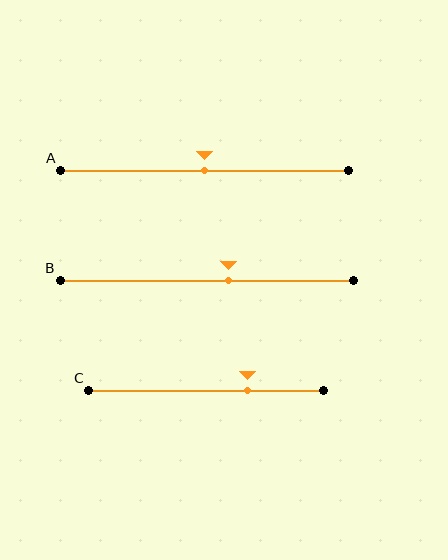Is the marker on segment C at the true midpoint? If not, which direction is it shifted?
No, the marker on segment C is shifted to the right by about 18% of the segment length.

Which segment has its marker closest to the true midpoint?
Segment A has its marker closest to the true midpoint.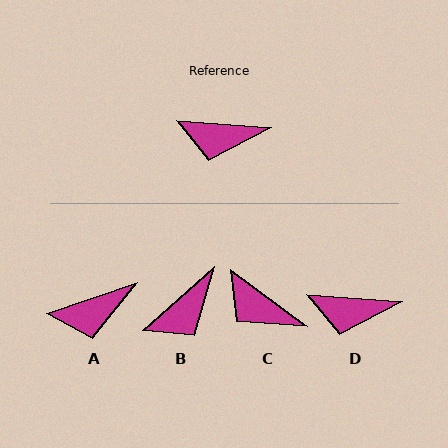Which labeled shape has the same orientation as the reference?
D.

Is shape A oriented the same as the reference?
No, it is off by about 23 degrees.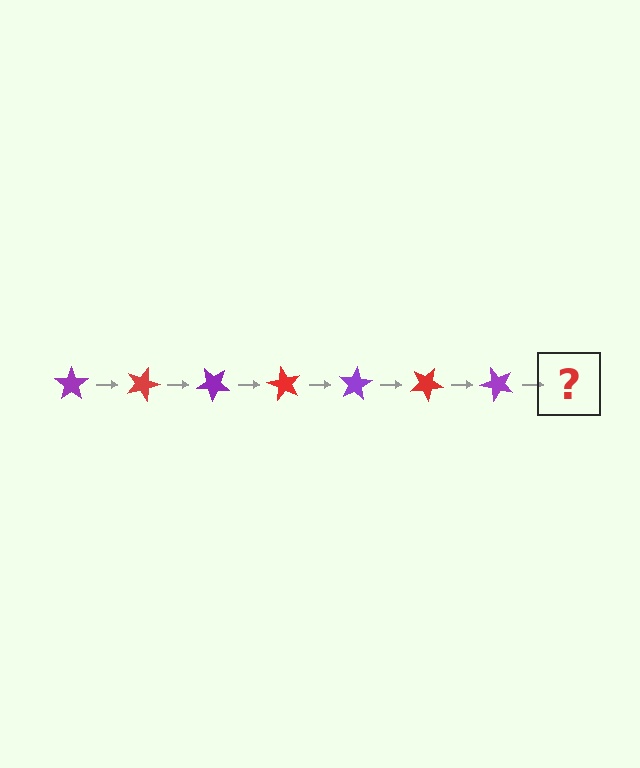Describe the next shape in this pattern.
It should be a red star, rotated 140 degrees from the start.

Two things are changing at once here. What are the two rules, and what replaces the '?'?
The two rules are that it rotates 20 degrees each step and the color cycles through purple and red. The '?' should be a red star, rotated 140 degrees from the start.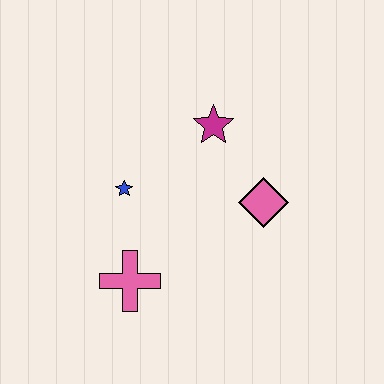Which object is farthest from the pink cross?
The magenta star is farthest from the pink cross.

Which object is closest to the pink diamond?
The magenta star is closest to the pink diamond.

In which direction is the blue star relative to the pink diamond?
The blue star is to the left of the pink diamond.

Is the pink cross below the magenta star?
Yes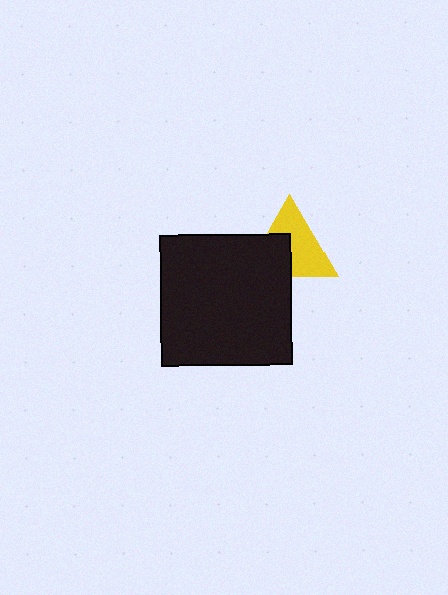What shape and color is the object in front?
The object in front is a black square.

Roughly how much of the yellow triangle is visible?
About half of it is visible (roughly 60%).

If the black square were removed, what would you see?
You would see the complete yellow triangle.